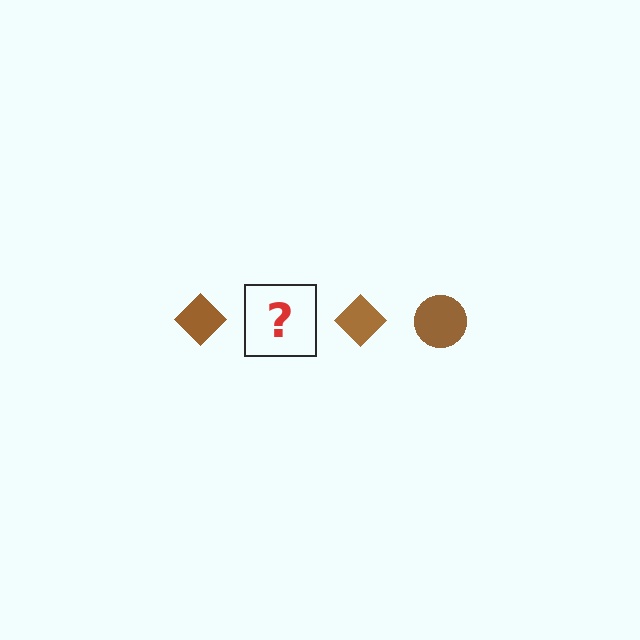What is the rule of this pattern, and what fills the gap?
The rule is that the pattern cycles through diamond, circle shapes in brown. The gap should be filled with a brown circle.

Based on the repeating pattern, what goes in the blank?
The blank should be a brown circle.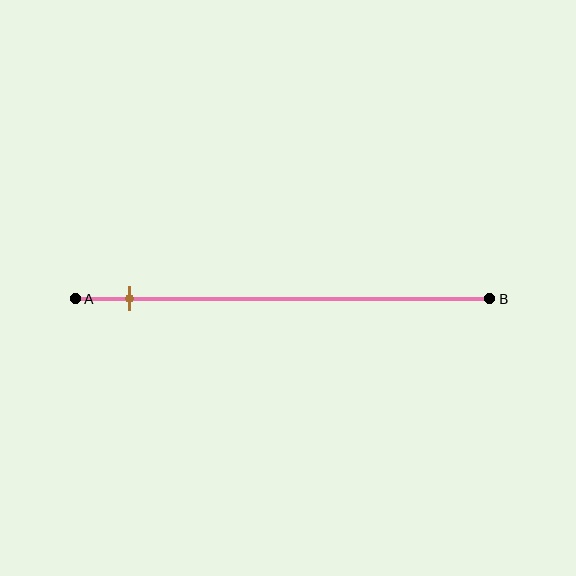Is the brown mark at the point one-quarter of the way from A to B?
No, the mark is at about 15% from A, not at the 25% one-quarter point.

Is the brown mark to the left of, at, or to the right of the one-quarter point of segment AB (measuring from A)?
The brown mark is to the left of the one-quarter point of segment AB.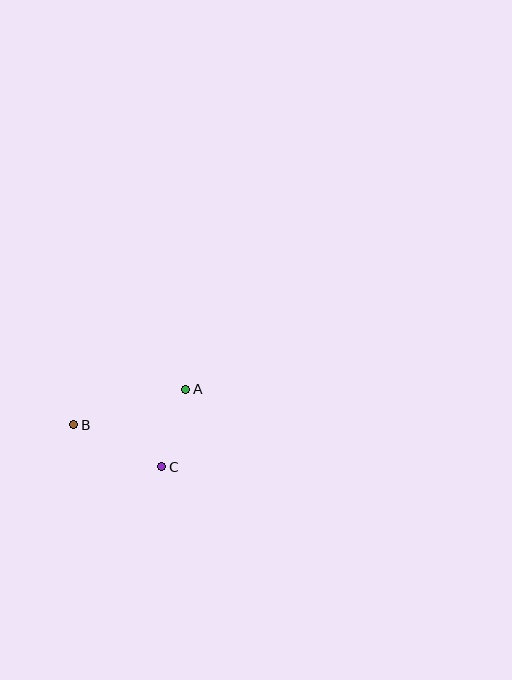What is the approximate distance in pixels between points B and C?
The distance between B and C is approximately 97 pixels.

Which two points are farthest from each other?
Points A and B are farthest from each other.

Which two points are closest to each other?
Points A and C are closest to each other.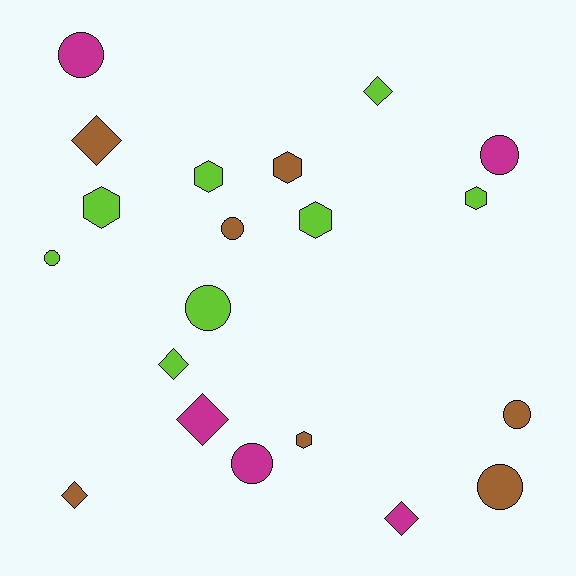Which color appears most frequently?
Lime, with 8 objects.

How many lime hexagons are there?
There are 4 lime hexagons.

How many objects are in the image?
There are 20 objects.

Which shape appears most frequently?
Circle, with 8 objects.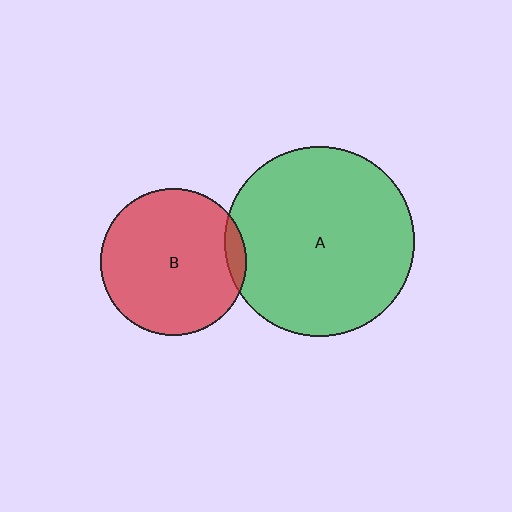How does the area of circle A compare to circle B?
Approximately 1.7 times.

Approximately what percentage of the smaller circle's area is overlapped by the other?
Approximately 5%.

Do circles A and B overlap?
Yes.